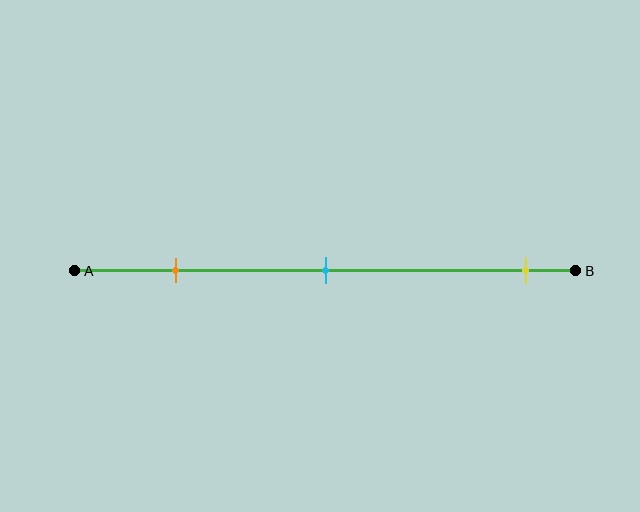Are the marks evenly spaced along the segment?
No, the marks are not evenly spaced.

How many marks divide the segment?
There are 3 marks dividing the segment.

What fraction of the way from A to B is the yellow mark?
The yellow mark is approximately 90% (0.9) of the way from A to B.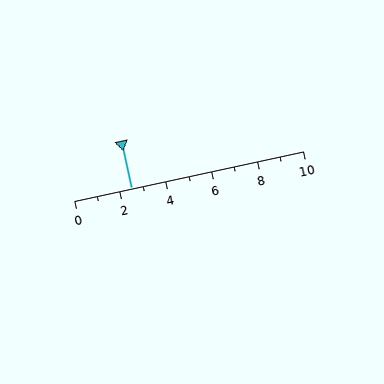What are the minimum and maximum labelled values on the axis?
The axis runs from 0 to 10.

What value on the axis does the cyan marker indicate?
The marker indicates approximately 2.5.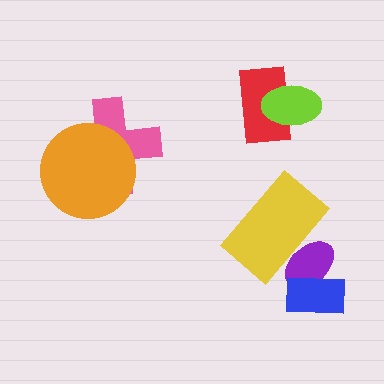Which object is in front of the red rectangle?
The lime ellipse is in front of the red rectangle.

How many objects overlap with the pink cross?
1 object overlaps with the pink cross.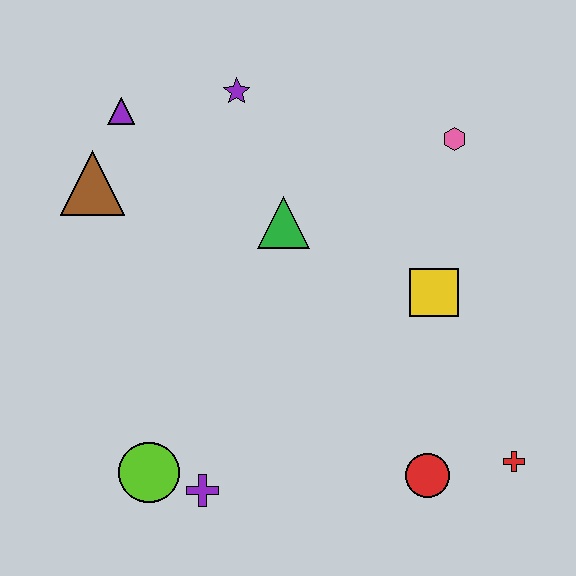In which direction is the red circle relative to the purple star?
The red circle is below the purple star.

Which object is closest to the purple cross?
The lime circle is closest to the purple cross.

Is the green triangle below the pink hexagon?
Yes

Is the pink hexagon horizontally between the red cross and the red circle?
Yes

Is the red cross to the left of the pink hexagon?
No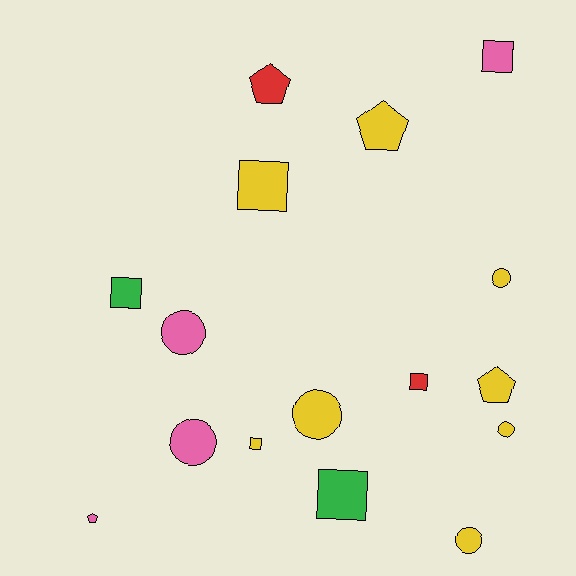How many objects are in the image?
There are 16 objects.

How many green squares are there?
There are 2 green squares.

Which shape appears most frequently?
Square, with 6 objects.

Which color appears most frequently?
Yellow, with 8 objects.